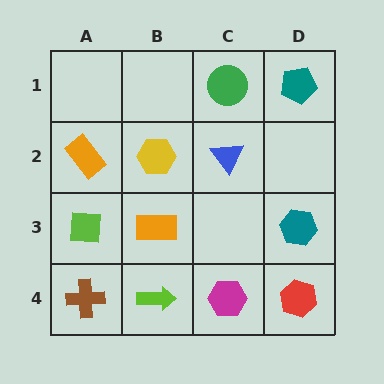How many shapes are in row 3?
3 shapes.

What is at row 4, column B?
A lime arrow.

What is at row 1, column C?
A green circle.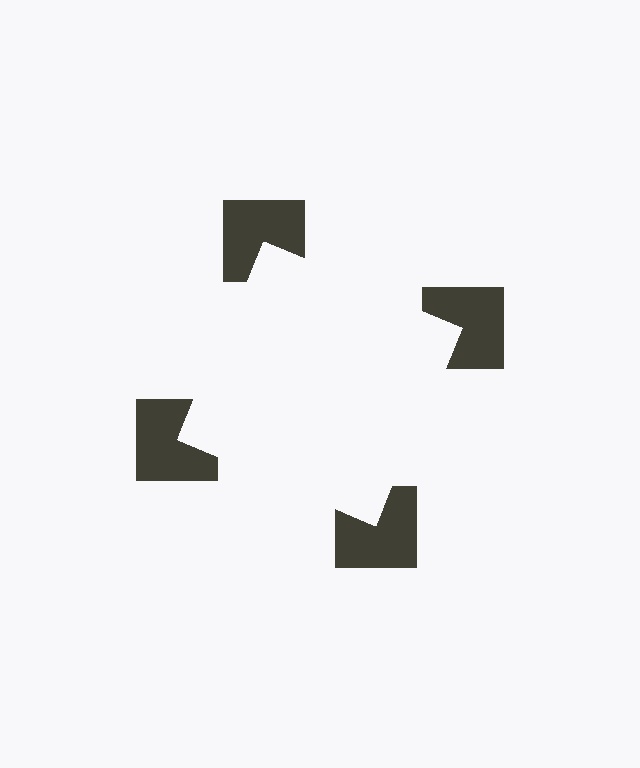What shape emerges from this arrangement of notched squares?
An illusory square — its edges are inferred from the aligned wedge cuts in the notched squares, not physically drawn.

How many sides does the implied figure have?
4 sides.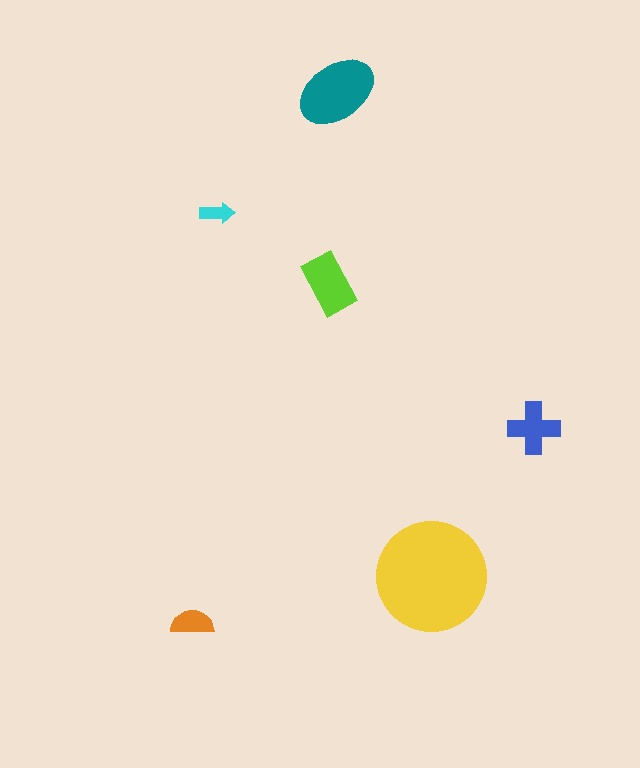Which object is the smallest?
The cyan arrow.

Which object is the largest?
The yellow circle.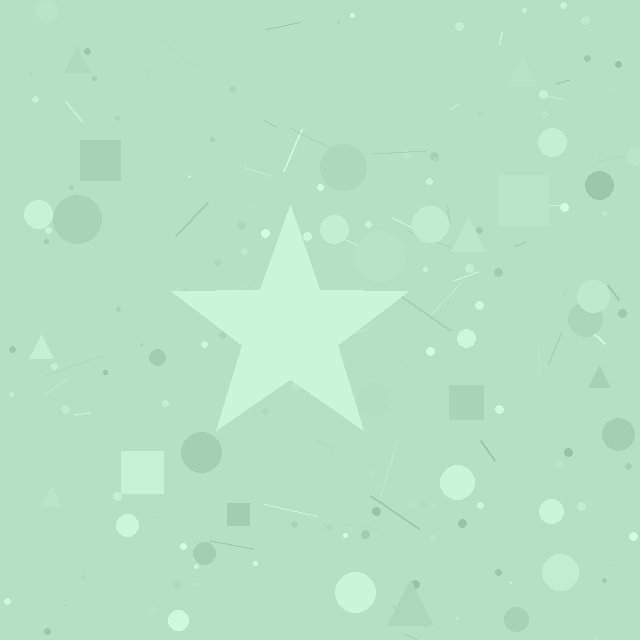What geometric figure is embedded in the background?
A star is embedded in the background.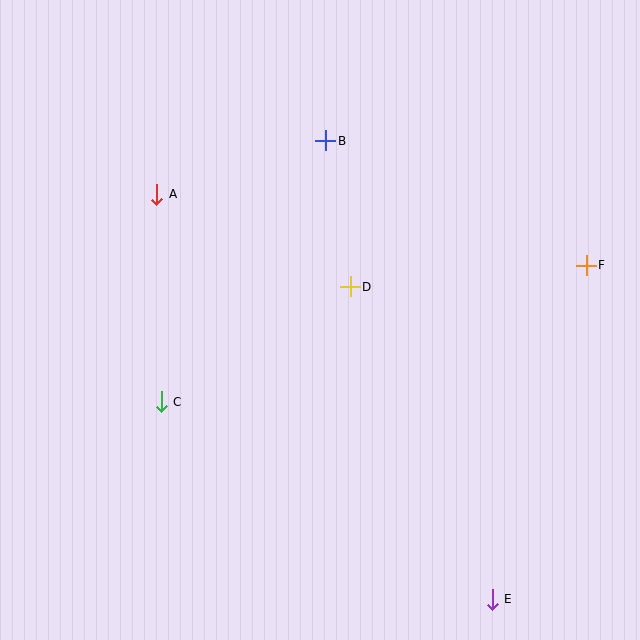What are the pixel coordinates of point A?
Point A is at (157, 194).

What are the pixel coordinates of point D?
Point D is at (350, 287).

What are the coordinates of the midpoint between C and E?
The midpoint between C and E is at (327, 501).